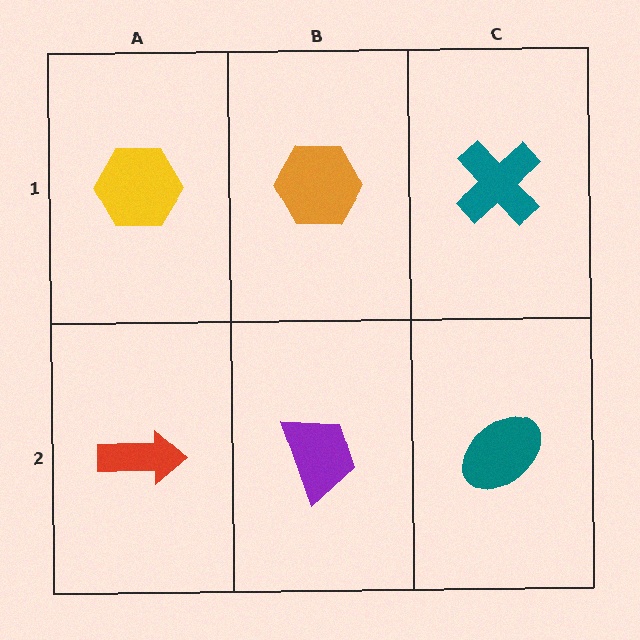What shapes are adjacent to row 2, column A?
A yellow hexagon (row 1, column A), a purple trapezoid (row 2, column B).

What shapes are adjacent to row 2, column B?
An orange hexagon (row 1, column B), a red arrow (row 2, column A), a teal ellipse (row 2, column C).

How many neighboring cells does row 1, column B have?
3.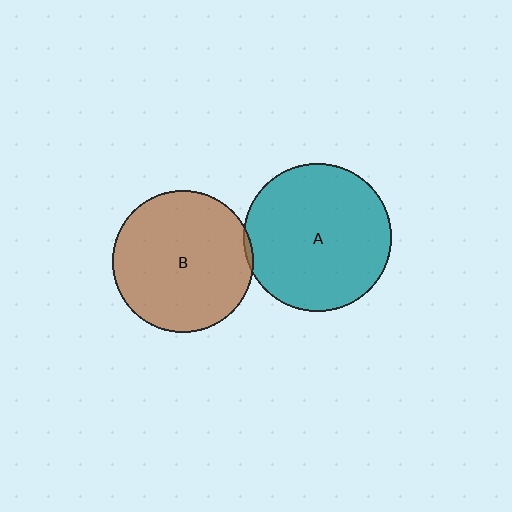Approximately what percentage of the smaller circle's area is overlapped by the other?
Approximately 5%.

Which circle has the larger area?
Circle A (teal).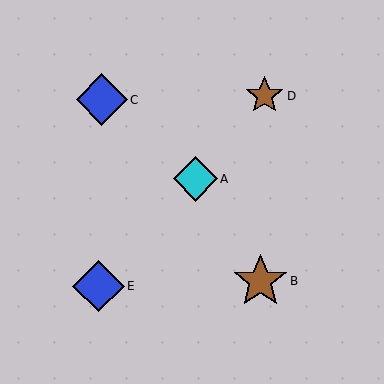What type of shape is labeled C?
Shape C is a blue diamond.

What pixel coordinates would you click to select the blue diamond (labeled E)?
Click at (99, 286) to select the blue diamond E.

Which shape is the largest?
The brown star (labeled B) is the largest.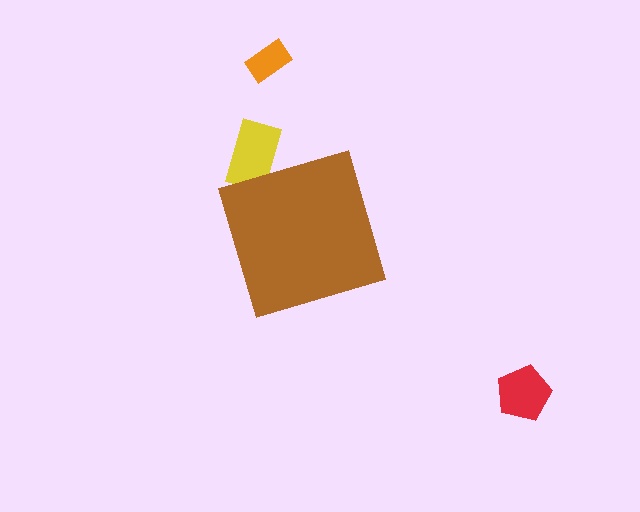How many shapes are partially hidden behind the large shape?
1 shape is partially hidden.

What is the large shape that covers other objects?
A brown diamond.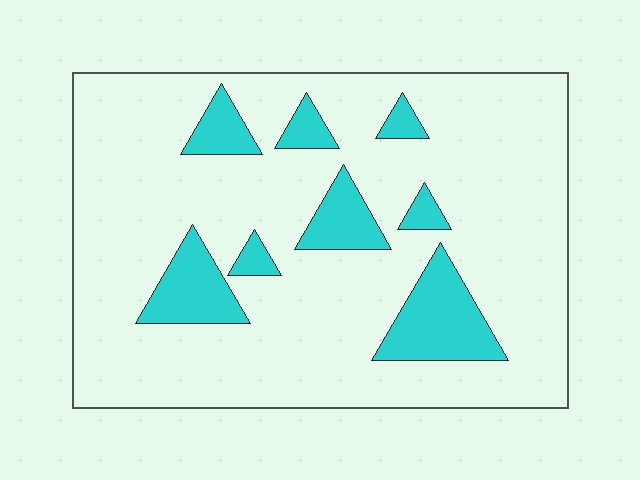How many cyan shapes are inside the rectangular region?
8.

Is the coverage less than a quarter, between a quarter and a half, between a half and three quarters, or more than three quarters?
Less than a quarter.